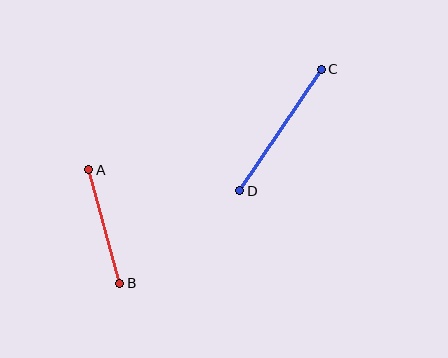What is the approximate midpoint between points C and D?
The midpoint is at approximately (281, 130) pixels.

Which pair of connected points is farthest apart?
Points C and D are farthest apart.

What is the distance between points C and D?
The distance is approximately 146 pixels.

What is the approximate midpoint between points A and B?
The midpoint is at approximately (104, 226) pixels.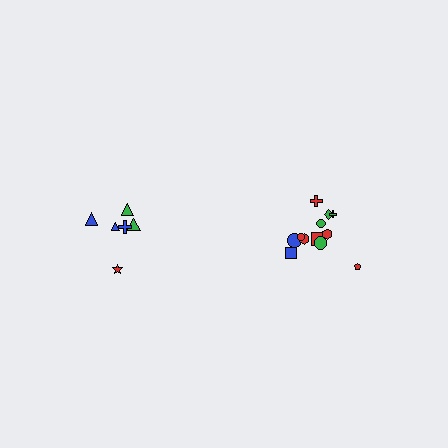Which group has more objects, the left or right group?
The right group.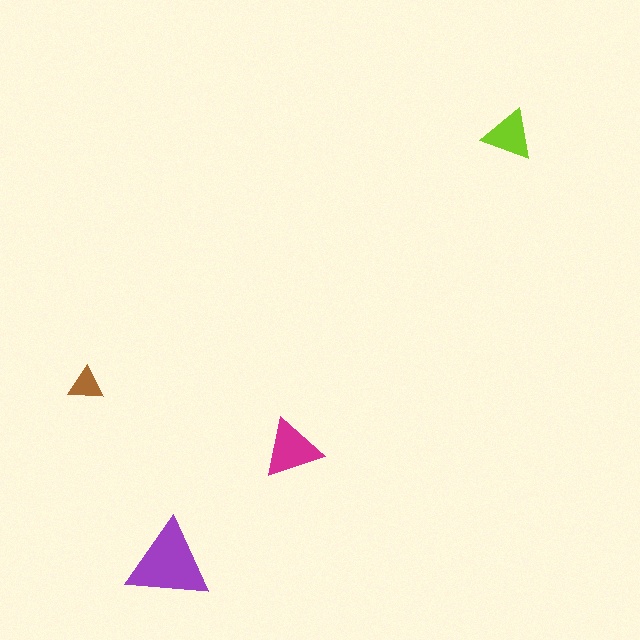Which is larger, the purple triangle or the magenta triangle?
The purple one.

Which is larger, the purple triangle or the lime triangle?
The purple one.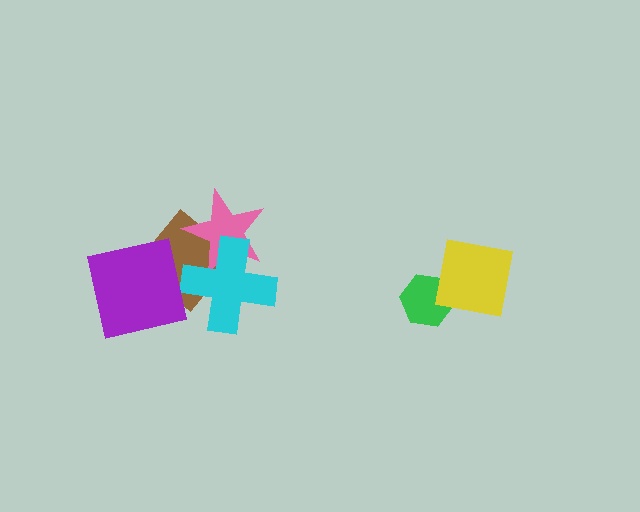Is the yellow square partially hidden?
No, no other shape covers it.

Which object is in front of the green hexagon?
The yellow square is in front of the green hexagon.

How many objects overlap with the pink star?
2 objects overlap with the pink star.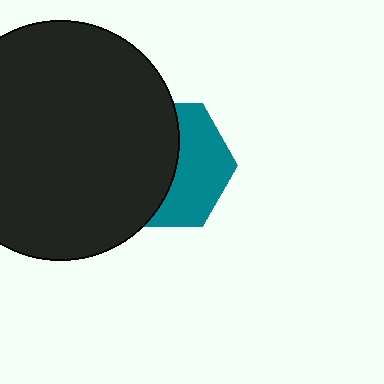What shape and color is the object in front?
The object in front is a black circle.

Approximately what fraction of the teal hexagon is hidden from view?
Roughly 54% of the teal hexagon is hidden behind the black circle.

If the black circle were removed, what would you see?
You would see the complete teal hexagon.